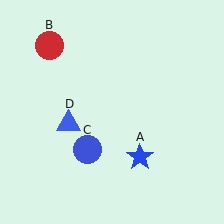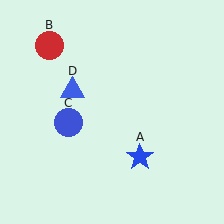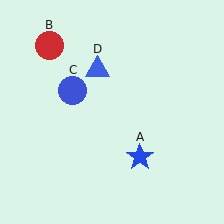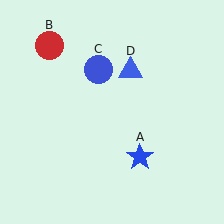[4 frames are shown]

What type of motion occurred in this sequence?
The blue circle (object C), blue triangle (object D) rotated clockwise around the center of the scene.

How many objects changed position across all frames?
2 objects changed position: blue circle (object C), blue triangle (object D).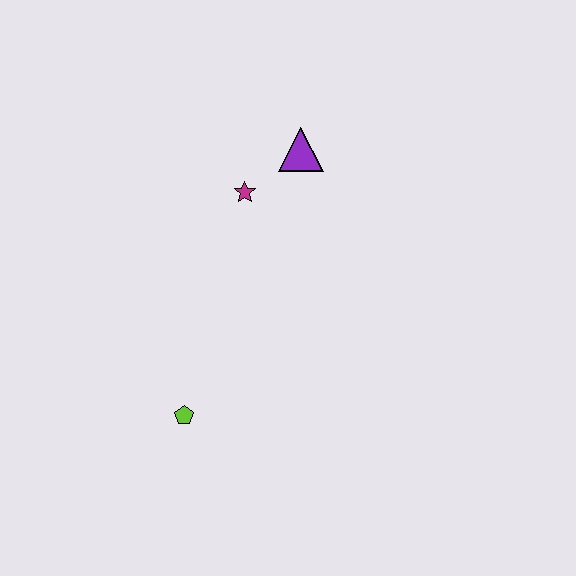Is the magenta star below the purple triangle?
Yes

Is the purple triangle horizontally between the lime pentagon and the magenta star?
No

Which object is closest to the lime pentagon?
The magenta star is closest to the lime pentagon.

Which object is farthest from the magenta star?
The lime pentagon is farthest from the magenta star.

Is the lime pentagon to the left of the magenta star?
Yes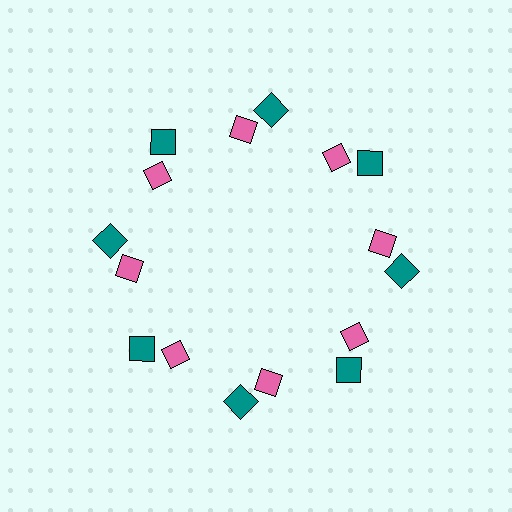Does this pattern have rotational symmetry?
Yes, this pattern has 8-fold rotational symmetry. It looks the same after rotating 45 degrees around the center.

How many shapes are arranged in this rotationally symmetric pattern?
There are 16 shapes, arranged in 8 groups of 2.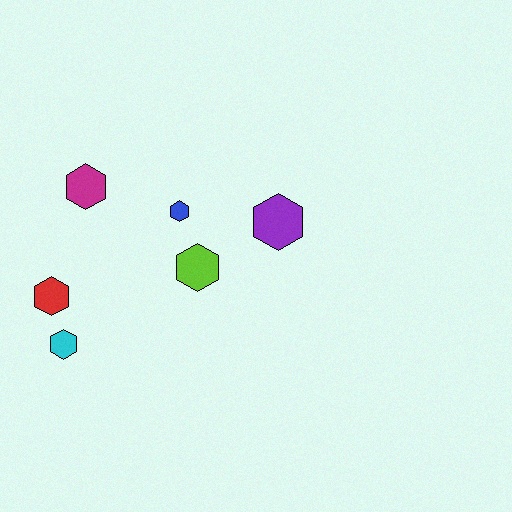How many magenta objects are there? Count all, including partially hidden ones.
There is 1 magenta object.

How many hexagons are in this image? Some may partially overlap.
There are 6 hexagons.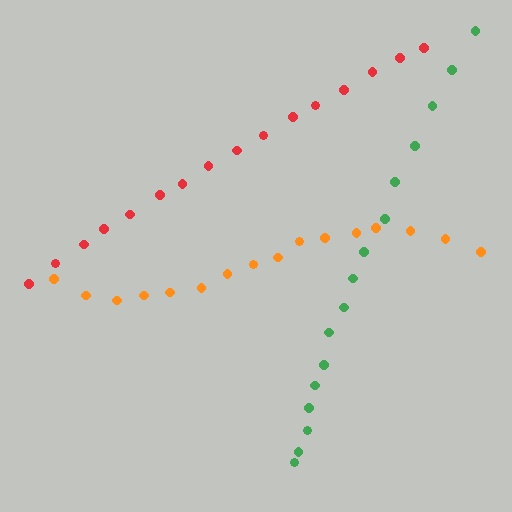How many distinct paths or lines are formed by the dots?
There are 3 distinct paths.